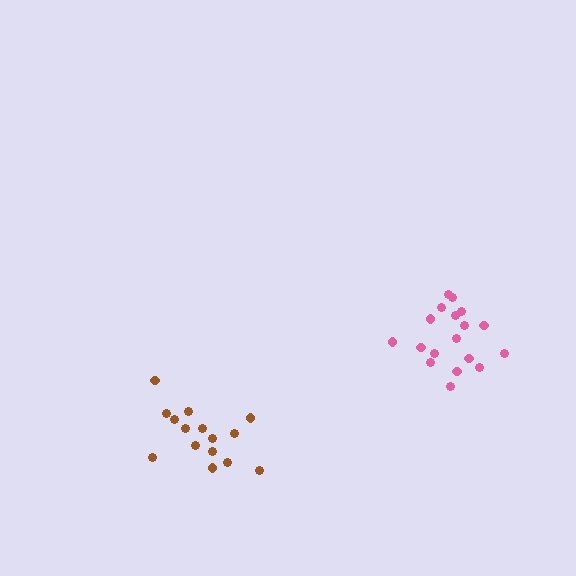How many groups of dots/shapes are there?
There are 2 groups.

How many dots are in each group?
Group 1: 15 dots, Group 2: 18 dots (33 total).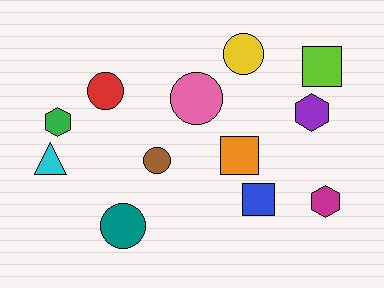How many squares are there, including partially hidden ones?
There are 3 squares.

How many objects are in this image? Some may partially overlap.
There are 12 objects.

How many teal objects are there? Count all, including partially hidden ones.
There is 1 teal object.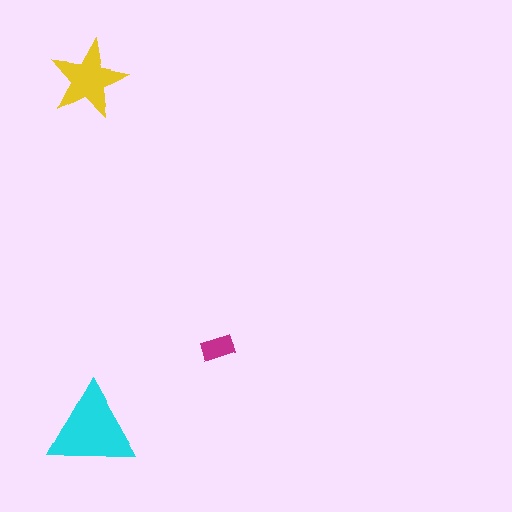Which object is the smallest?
The magenta rectangle.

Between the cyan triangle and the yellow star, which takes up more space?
The cyan triangle.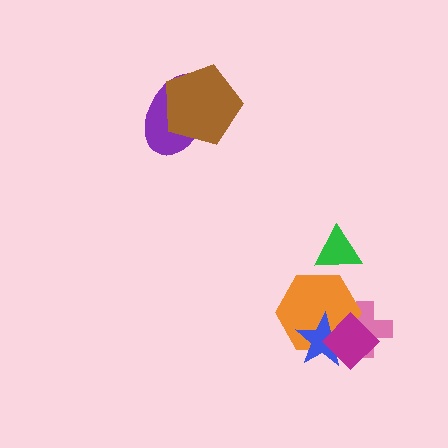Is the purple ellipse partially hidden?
Yes, it is partially covered by another shape.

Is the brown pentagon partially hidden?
No, no other shape covers it.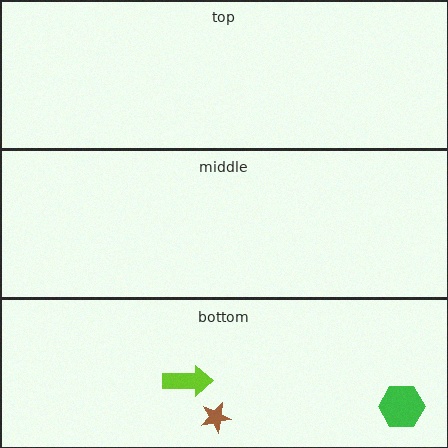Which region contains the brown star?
The bottom region.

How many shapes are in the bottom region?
3.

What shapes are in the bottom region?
The brown star, the green hexagon, the lime arrow.